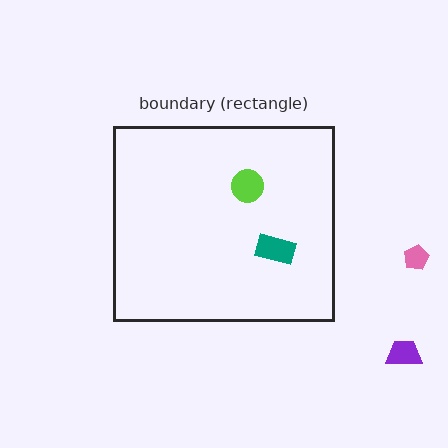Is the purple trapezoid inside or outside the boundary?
Outside.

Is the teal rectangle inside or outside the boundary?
Inside.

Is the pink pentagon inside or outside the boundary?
Outside.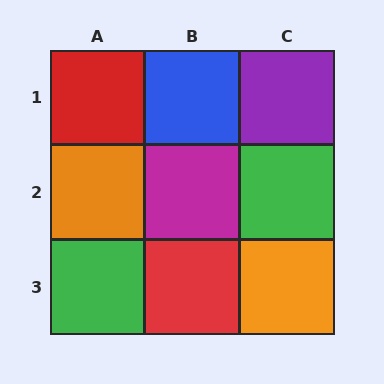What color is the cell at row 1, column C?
Purple.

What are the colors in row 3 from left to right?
Green, red, orange.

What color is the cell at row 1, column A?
Red.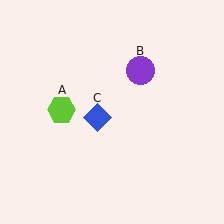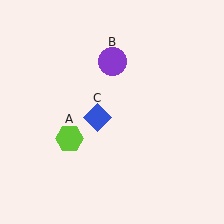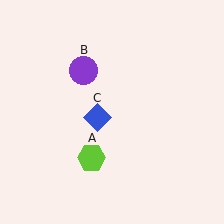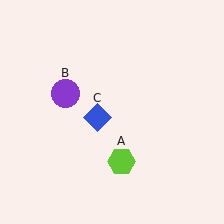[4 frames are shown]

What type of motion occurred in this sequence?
The lime hexagon (object A), purple circle (object B) rotated counterclockwise around the center of the scene.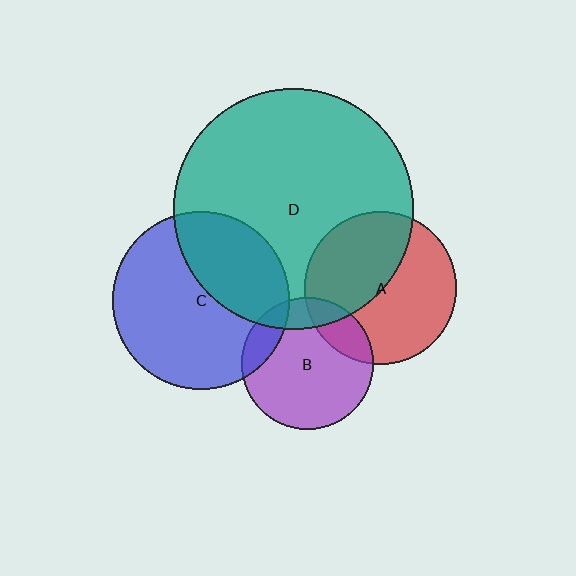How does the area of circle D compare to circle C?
Approximately 1.8 times.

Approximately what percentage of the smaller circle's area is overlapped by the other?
Approximately 15%.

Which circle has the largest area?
Circle D (teal).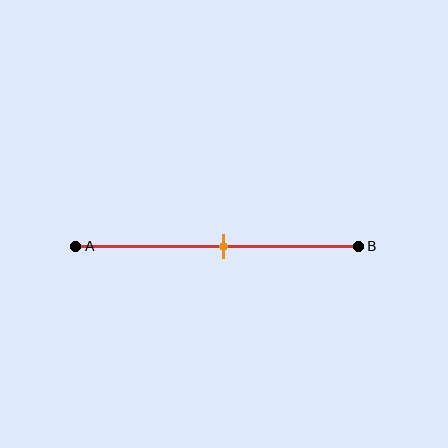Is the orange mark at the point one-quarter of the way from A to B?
No, the mark is at about 50% from A, not at the 25% one-quarter point.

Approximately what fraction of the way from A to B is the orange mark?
The orange mark is approximately 50% of the way from A to B.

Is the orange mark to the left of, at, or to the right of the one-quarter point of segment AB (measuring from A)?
The orange mark is to the right of the one-quarter point of segment AB.